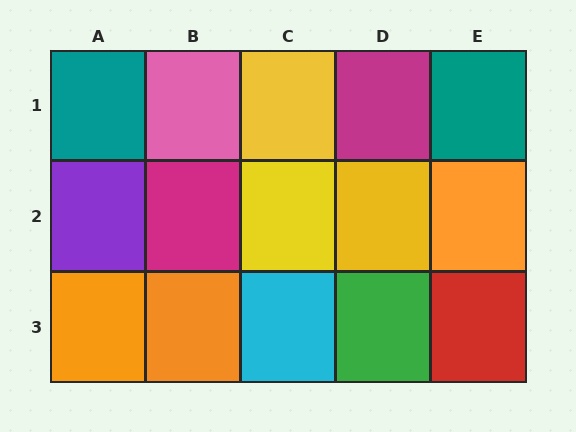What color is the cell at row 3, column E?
Red.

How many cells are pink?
1 cell is pink.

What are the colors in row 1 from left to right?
Teal, pink, yellow, magenta, teal.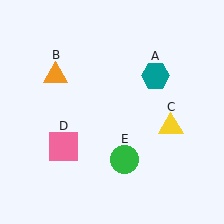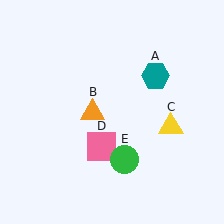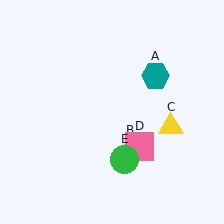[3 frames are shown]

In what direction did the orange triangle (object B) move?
The orange triangle (object B) moved down and to the right.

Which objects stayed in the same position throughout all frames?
Teal hexagon (object A) and yellow triangle (object C) and green circle (object E) remained stationary.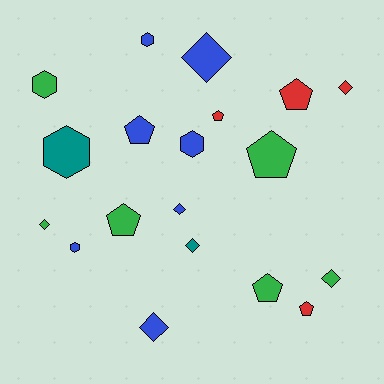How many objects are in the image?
There are 19 objects.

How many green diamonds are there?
There are 2 green diamonds.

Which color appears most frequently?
Blue, with 7 objects.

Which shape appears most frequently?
Diamond, with 7 objects.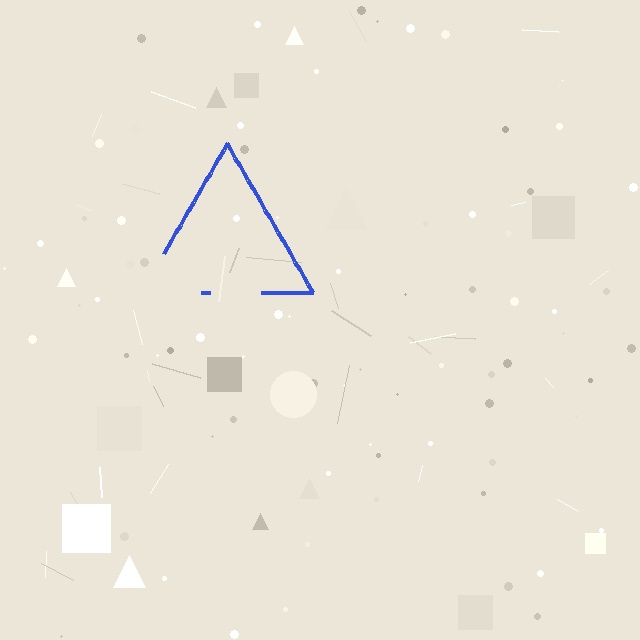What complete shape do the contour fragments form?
The contour fragments form a triangle.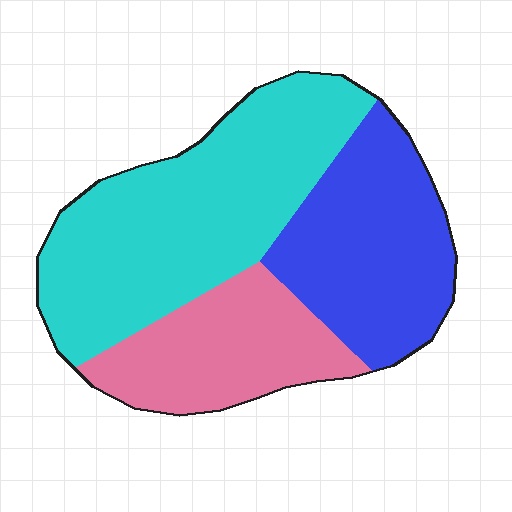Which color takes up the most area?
Cyan, at roughly 45%.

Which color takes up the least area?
Pink, at roughly 25%.